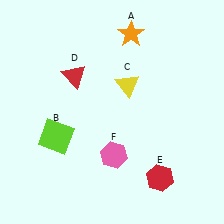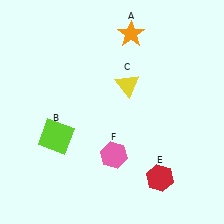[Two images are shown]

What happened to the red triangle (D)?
The red triangle (D) was removed in Image 2. It was in the top-left area of Image 1.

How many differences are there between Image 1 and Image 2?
There is 1 difference between the two images.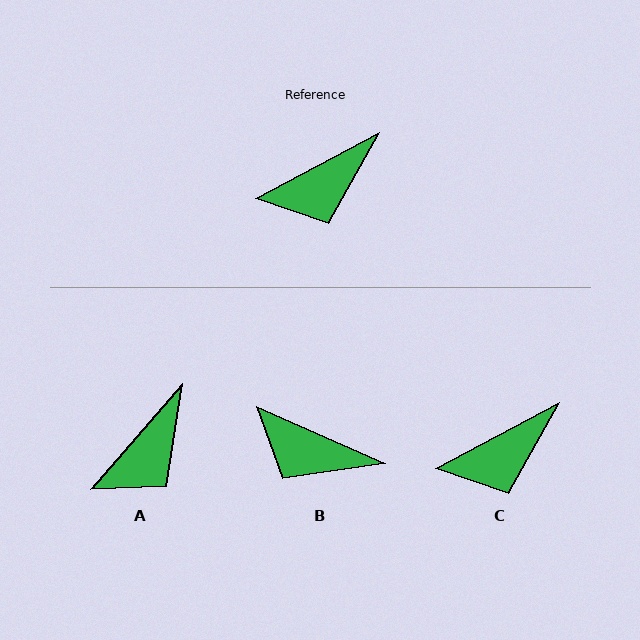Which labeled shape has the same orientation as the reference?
C.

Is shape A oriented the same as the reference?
No, it is off by about 21 degrees.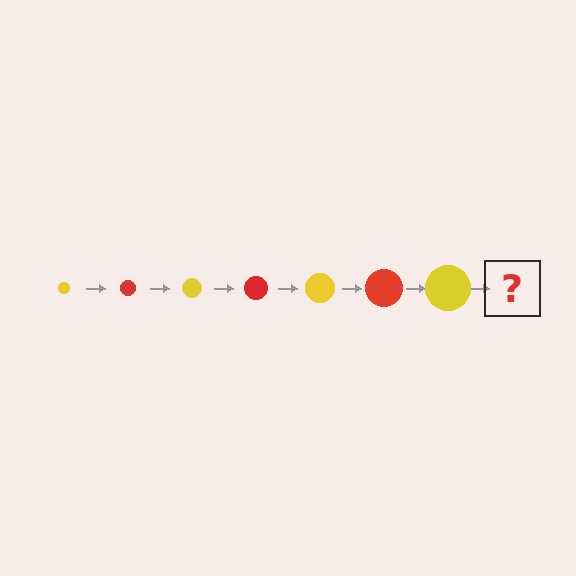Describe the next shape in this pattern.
It should be a red circle, larger than the previous one.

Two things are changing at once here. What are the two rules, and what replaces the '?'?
The two rules are that the circle grows larger each step and the color cycles through yellow and red. The '?' should be a red circle, larger than the previous one.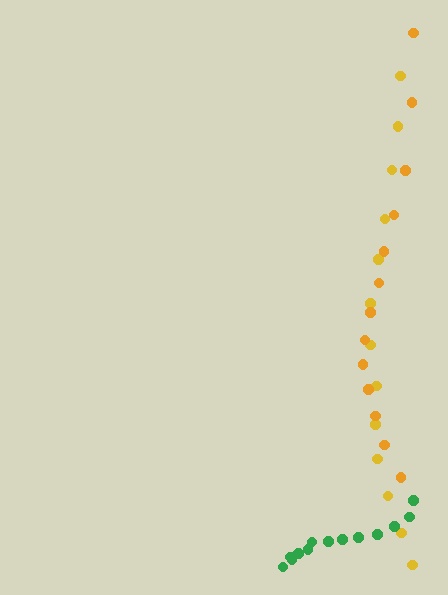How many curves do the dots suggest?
There are 3 distinct paths.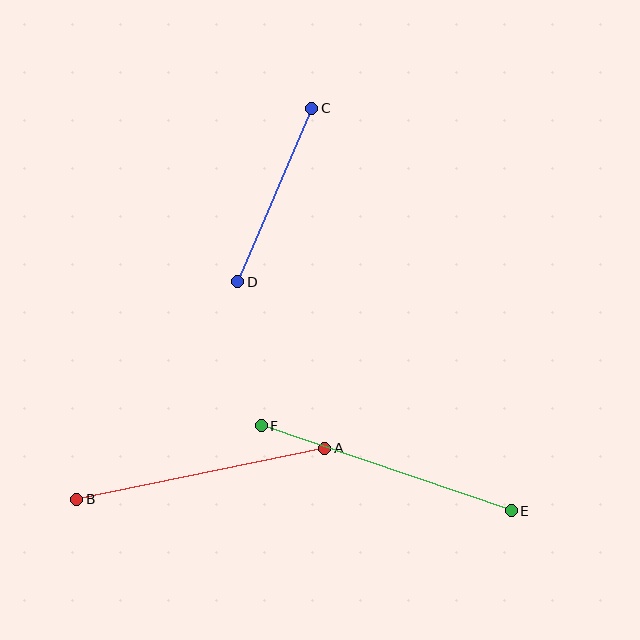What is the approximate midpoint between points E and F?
The midpoint is at approximately (386, 468) pixels.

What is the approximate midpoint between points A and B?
The midpoint is at approximately (201, 474) pixels.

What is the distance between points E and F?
The distance is approximately 264 pixels.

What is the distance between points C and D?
The distance is approximately 189 pixels.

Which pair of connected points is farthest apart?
Points E and F are farthest apart.